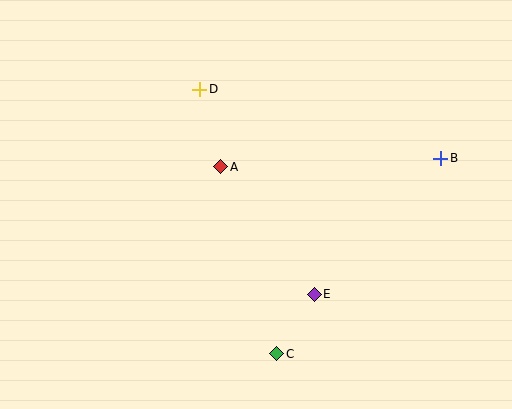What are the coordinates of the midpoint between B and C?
The midpoint between B and C is at (359, 256).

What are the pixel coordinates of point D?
Point D is at (200, 89).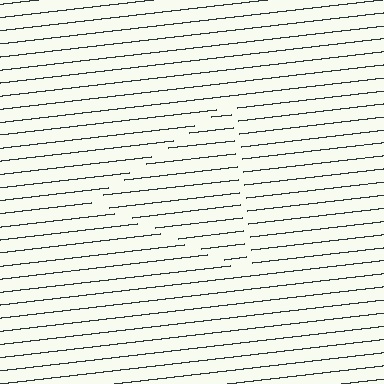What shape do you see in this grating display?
An illusory triangle. The interior of the shape contains the same grating, shifted by half a period — the contour is defined by the phase discontinuity where line-ends from the inner and outer gratings abut.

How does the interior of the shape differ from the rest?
The interior of the shape contains the same grating, shifted by half a period — the contour is defined by the phase discontinuity where line-ends from the inner and outer gratings abut.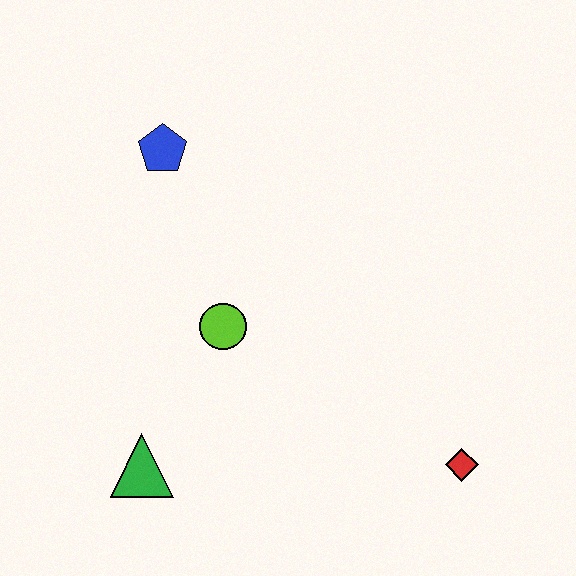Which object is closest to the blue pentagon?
The lime circle is closest to the blue pentagon.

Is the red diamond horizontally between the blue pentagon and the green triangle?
No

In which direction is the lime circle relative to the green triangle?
The lime circle is above the green triangle.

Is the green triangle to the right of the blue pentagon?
No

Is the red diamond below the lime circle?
Yes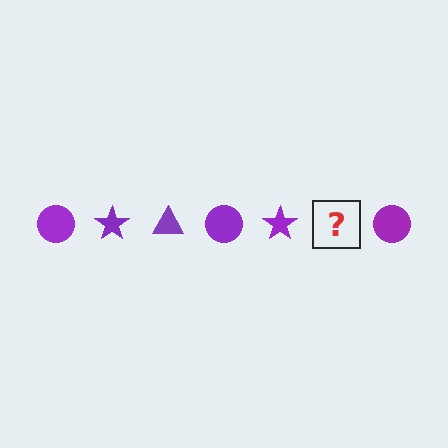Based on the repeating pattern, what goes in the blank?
The blank should be a purple triangle.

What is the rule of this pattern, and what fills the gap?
The rule is that the pattern cycles through circle, star, triangle shapes in purple. The gap should be filled with a purple triangle.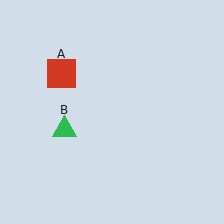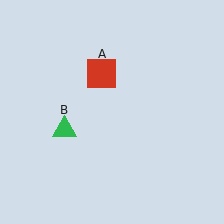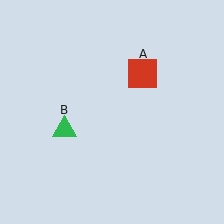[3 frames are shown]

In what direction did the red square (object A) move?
The red square (object A) moved right.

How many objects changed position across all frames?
1 object changed position: red square (object A).